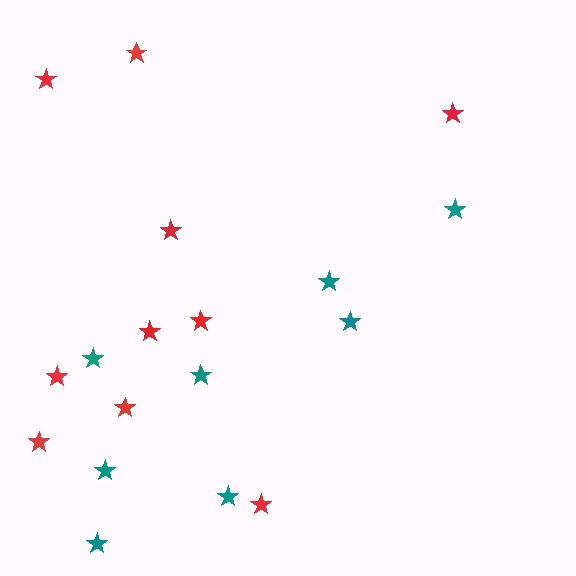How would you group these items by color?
There are 2 groups: one group of teal stars (8) and one group of red stars (10).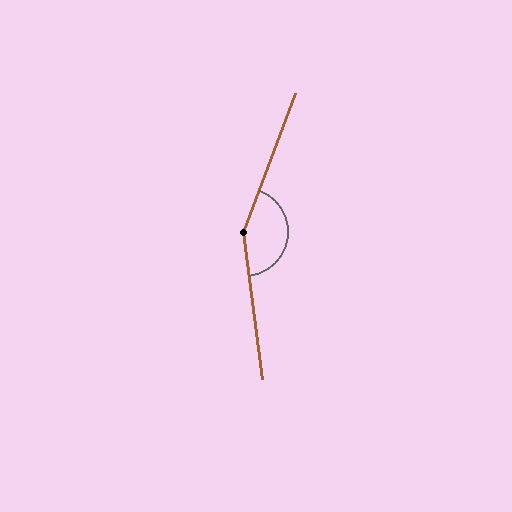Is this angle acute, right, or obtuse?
It is obtuse.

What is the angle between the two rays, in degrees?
Approximately 152 degrees.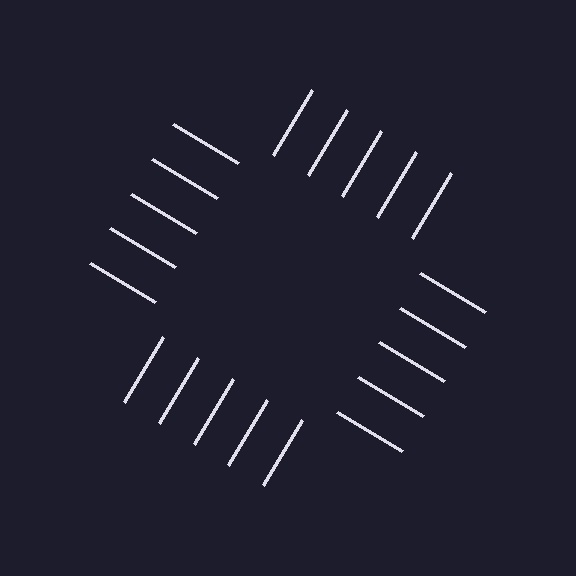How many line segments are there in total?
20 — 5 along each of the 4 edges.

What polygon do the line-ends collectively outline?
An illusory square — the line segments terminate on its edges but no continuous stroke is drawn.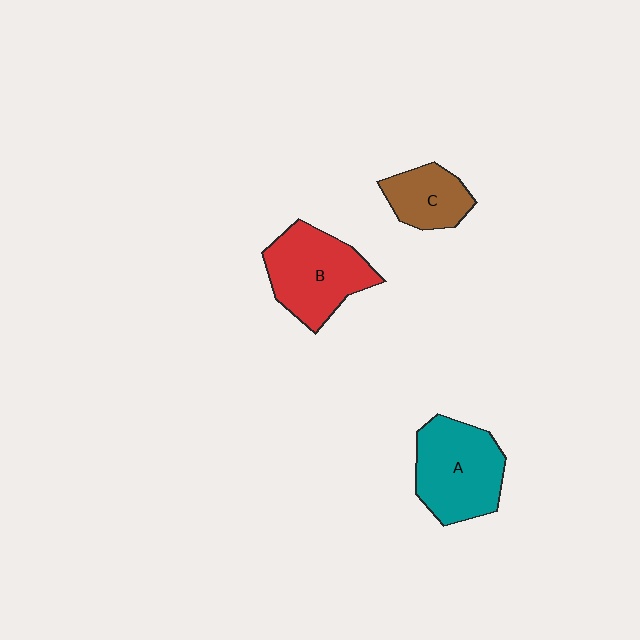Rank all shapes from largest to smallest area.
From largest to smallest: A (teal), B (red), C (brown).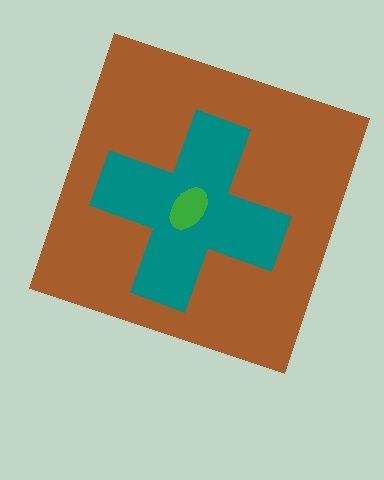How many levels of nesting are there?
3.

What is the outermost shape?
The brown square.